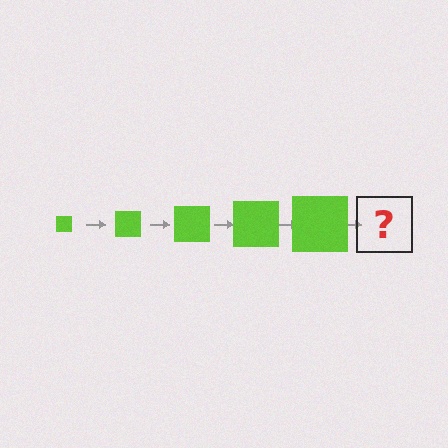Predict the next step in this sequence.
The next step is a lime square, larger than the previous one.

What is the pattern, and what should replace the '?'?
The pattern is that the square gets progressively larger each step. The '?' should be a lime square, larger than the previous one.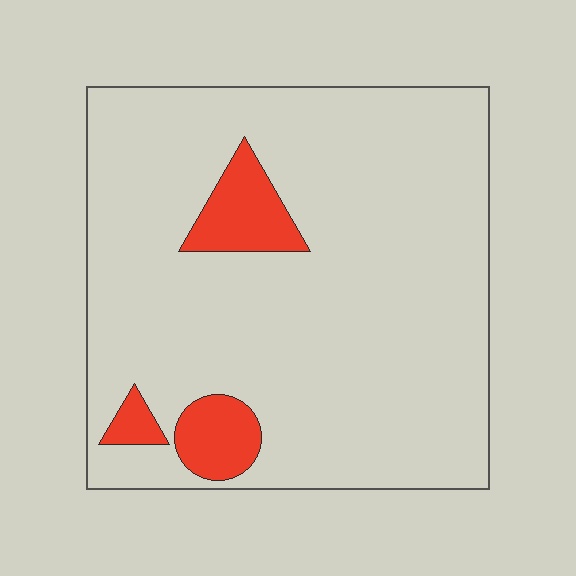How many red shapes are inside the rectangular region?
3.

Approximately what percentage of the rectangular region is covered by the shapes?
Approximately 10%.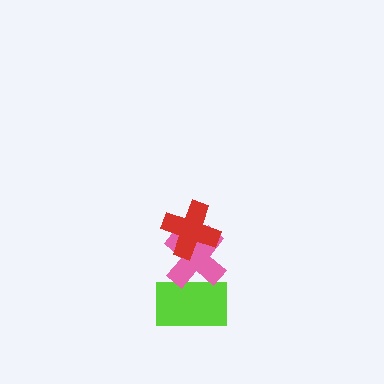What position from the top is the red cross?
The red cross is 1st from the top.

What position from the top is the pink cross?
The pink cross is 2nd from the top.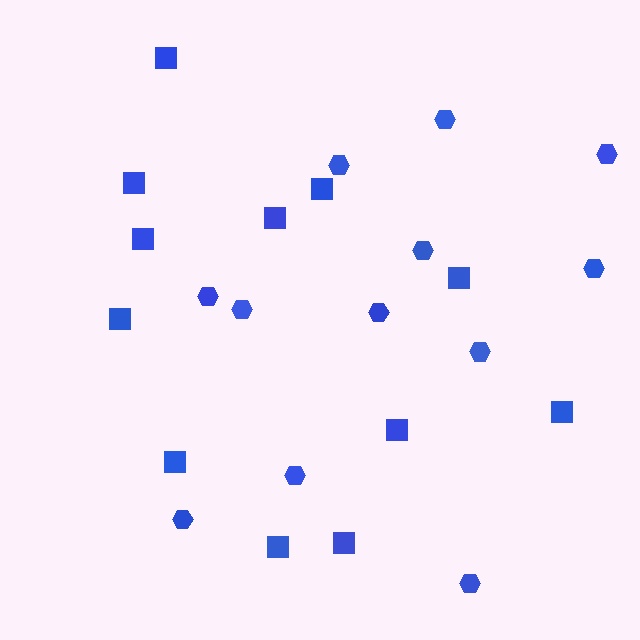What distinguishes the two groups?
There are 2 groups: one group of hexagons (12) and one group of squares (12).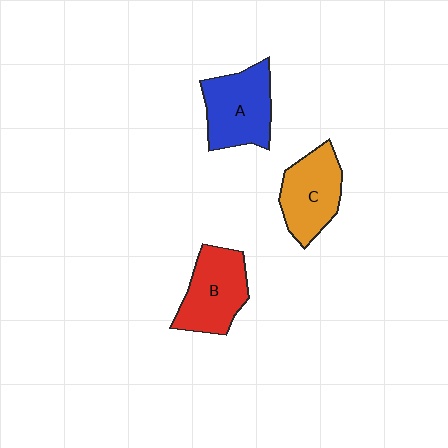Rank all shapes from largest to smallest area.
From largest to smallest: A (blue), B (red), C (orange).